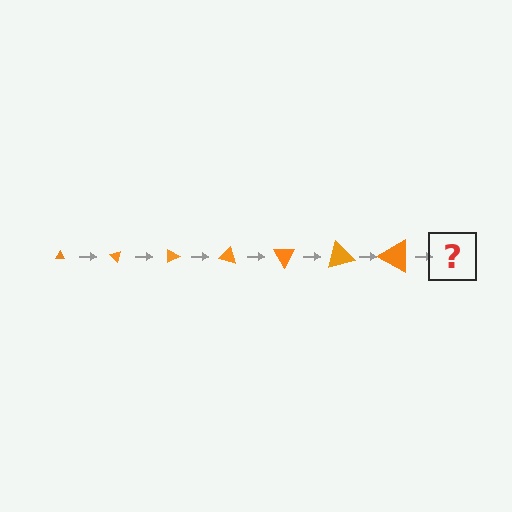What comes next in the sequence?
The next element should be a triangle, larger than the previous one and rotated 315 degrees from the start.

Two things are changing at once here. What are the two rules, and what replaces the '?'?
The two rules are that the triangle grows larger each step and it rotates 45 degrees each step. The '?' should be a triangle, larger than the previous one and rotated 315 degrees from the start.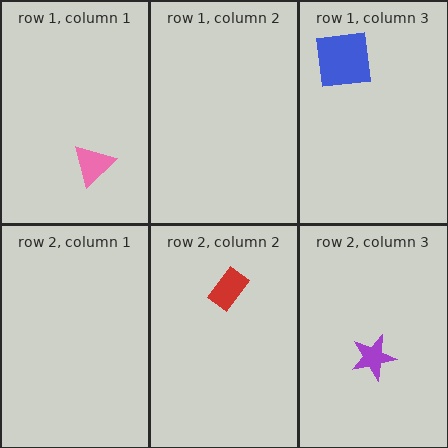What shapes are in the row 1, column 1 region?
The pink triangle.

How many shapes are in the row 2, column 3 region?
1.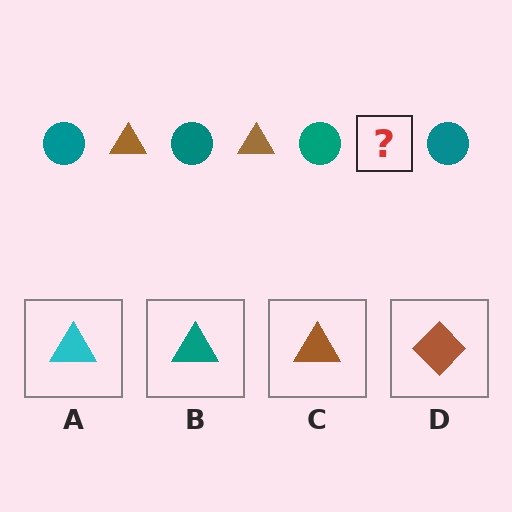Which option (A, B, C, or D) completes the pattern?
C.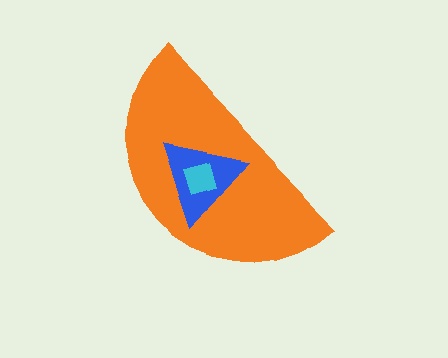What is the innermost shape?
The cyan square.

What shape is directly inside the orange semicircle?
The blue triangle.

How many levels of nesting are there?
3.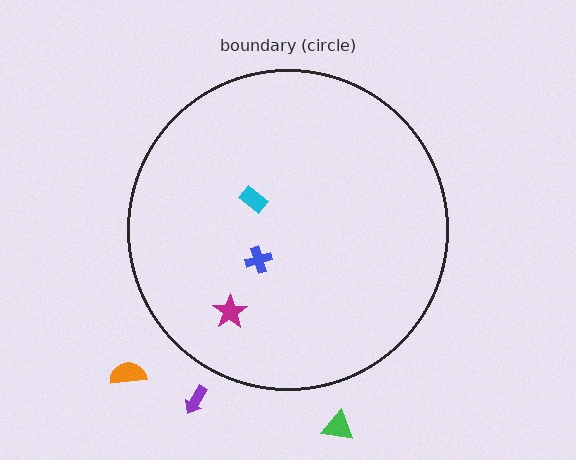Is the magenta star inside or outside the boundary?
Inside.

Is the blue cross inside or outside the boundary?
Inside.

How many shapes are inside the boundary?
3 inside, 3 outside.